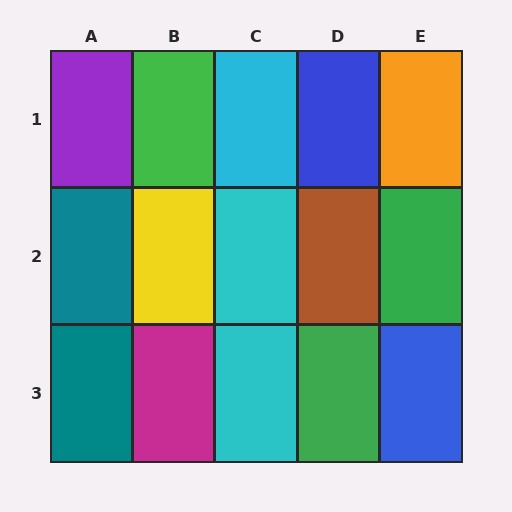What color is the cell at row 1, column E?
Orange.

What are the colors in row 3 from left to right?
Teal, magenta, cyan, green, blue.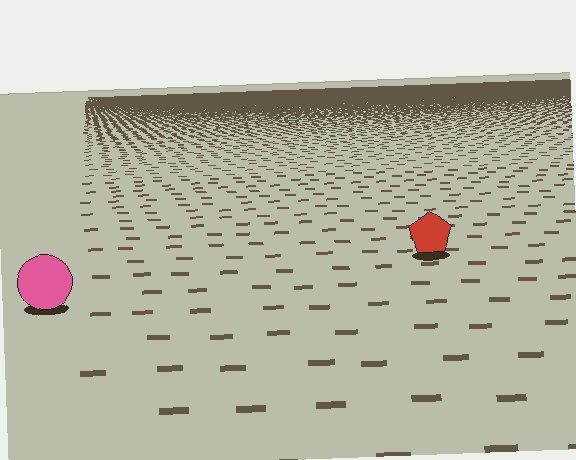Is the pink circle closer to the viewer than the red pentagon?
Yes. The pink circle is closer — you can tell from the texture gradient: the ground texture is coarser near it.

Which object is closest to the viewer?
The pink circle is closest. The texture marks near it are larger and more spread out.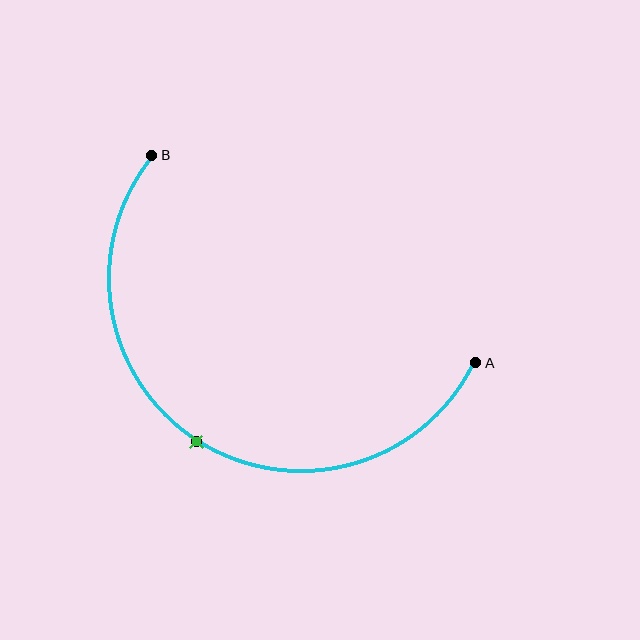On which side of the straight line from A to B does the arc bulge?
The arc bulges below the straight line connecting A and B.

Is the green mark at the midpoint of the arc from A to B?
Yes. The green mark lies on the arc at equal arc-length from both A and B — it is the arc midpoint.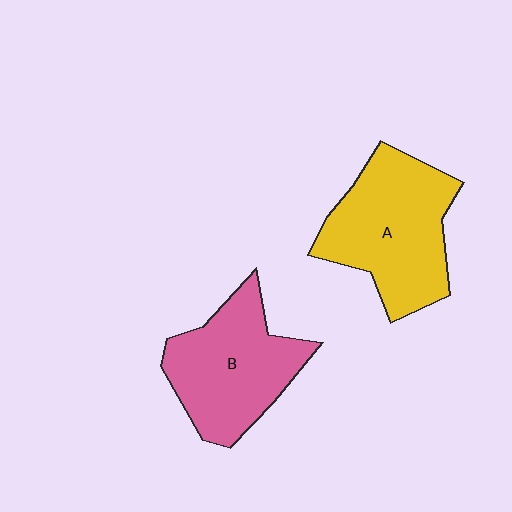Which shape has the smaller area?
Shape B (pink).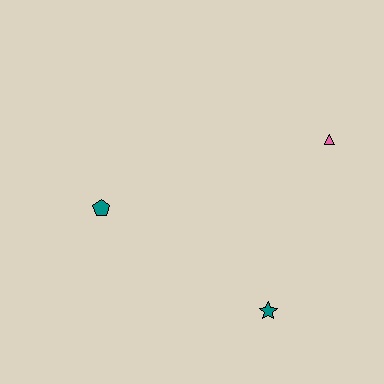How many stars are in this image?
There is 1 star.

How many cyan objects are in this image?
There are no cyan objects.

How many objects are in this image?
There are 3 objects.